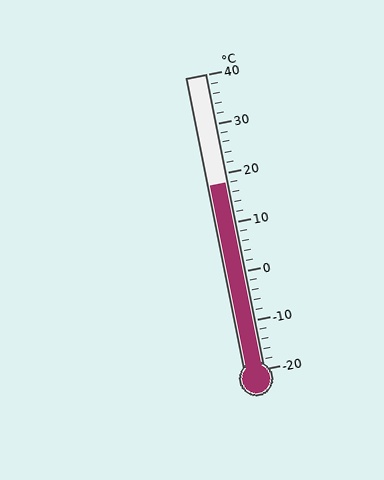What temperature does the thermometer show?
The thermometer shows approximately 18°C.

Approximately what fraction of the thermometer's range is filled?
The thermometer is filled to approximately 65% of its range.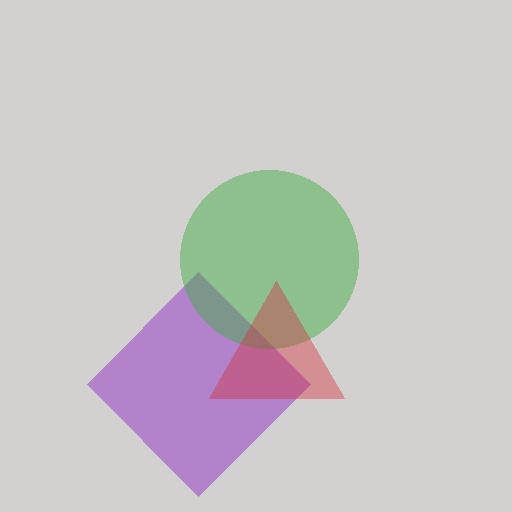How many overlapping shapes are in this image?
There are 3 overlapping shapes in the image.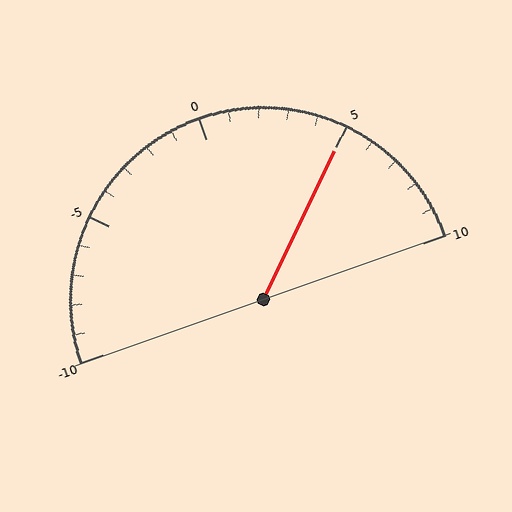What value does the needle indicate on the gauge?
The needle indicates approximately 5.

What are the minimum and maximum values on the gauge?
The gauge ranges from -10 to 10.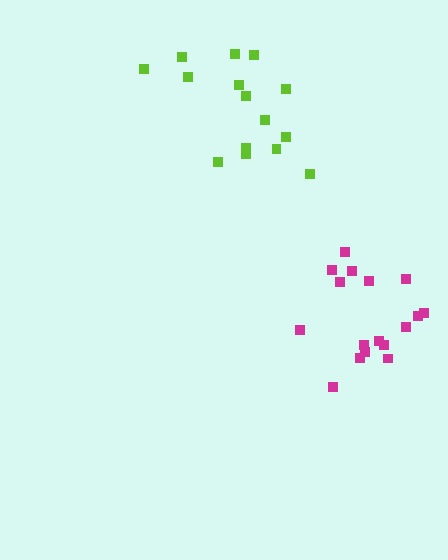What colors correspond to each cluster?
The clusters are colored: lime, magenta.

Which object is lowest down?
The magenta cluster is bottommost.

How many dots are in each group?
Group 1: 15 dots, Group 2: 17 dots (32 total).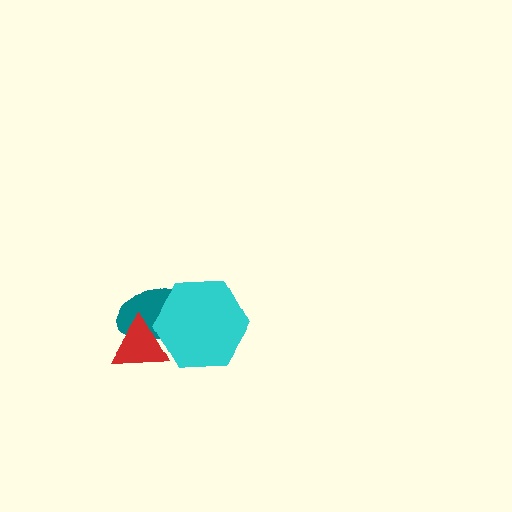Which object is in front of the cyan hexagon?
The red triangle is in front of the cyan hexagon.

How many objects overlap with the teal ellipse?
2 objects overlap with the teal ellipse.